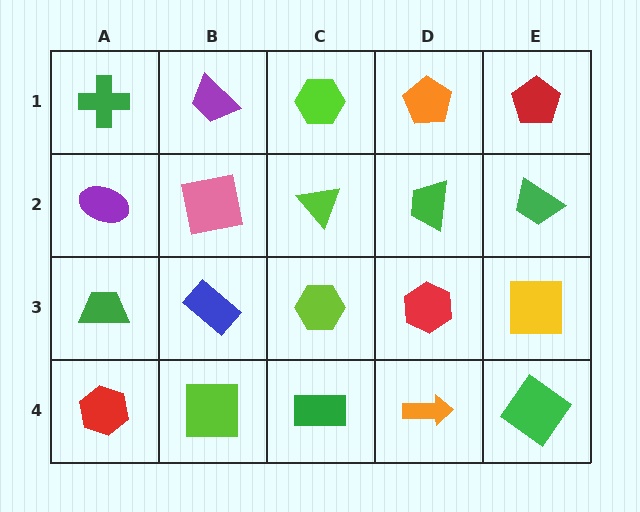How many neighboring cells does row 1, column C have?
3.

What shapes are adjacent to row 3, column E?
A green trapezoid (row 2, column E), a green diamond (row 4, column E), a red hexagon (row 3, column D).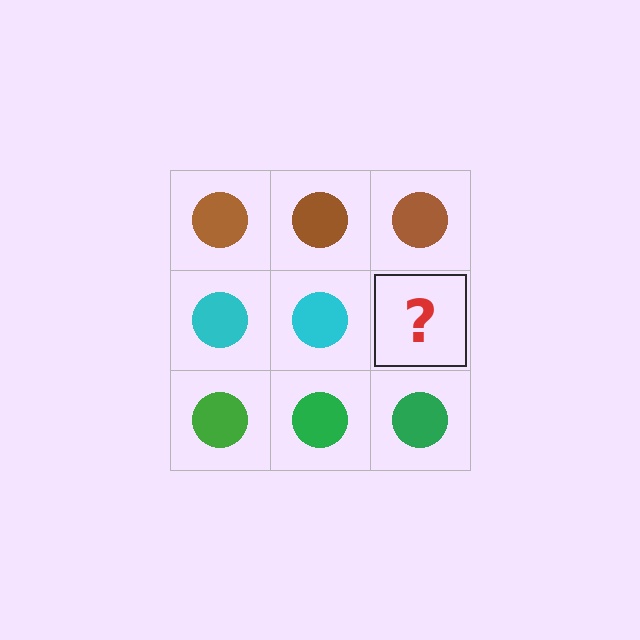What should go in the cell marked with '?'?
The missing cell should contain a cyan circle.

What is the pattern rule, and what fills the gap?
The rule is that each row has a consistent color. The gap should be filled with a cyan circle.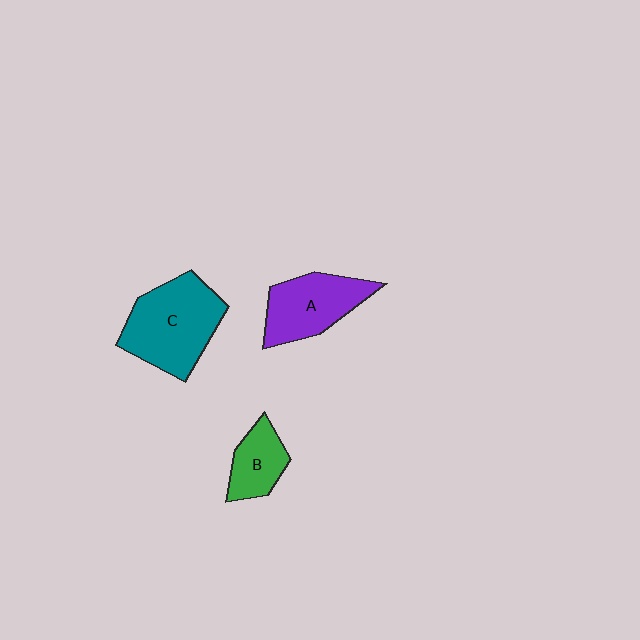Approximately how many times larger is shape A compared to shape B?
Approximately 1.6 times.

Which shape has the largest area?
Shape C (teal).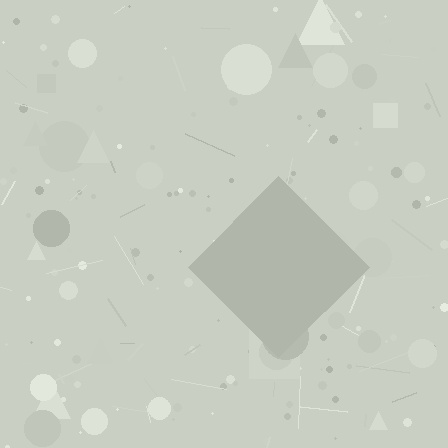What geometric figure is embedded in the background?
A diamond is embedded in the background.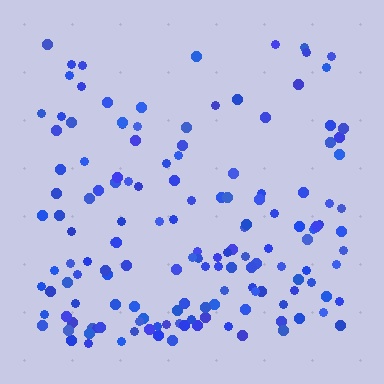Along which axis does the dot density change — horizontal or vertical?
Vertical.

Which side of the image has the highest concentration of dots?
The bottom.